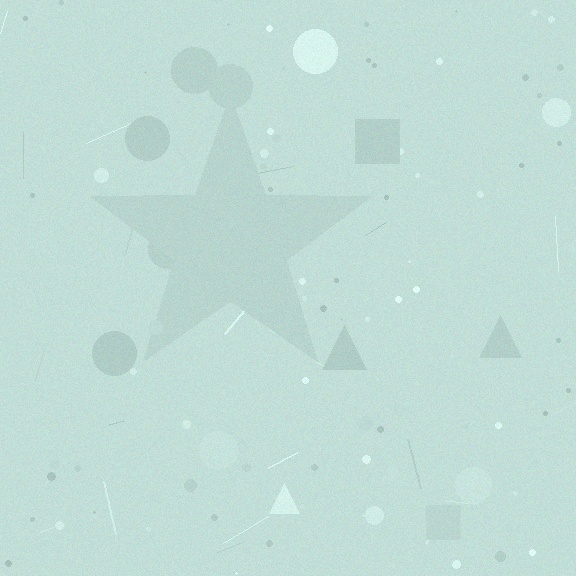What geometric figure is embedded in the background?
A star is embedded in the background.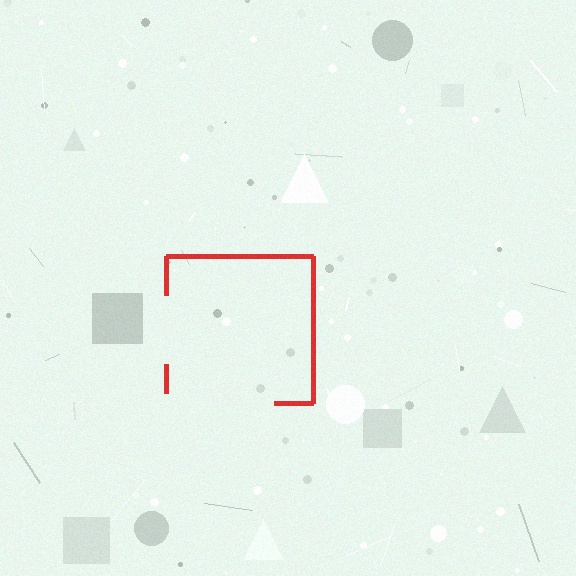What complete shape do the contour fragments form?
The contour fragments form a square.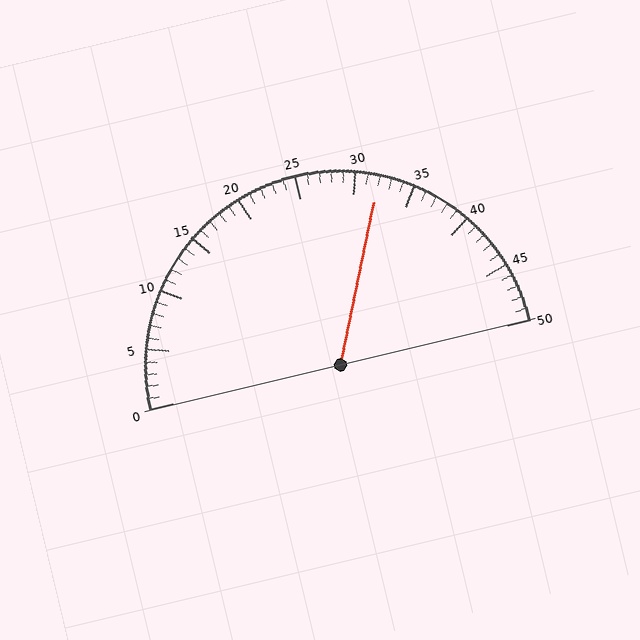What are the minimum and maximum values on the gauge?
The gauge ranges from 0 to 50.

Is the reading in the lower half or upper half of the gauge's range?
The reading is in the upper half of the range (0 to 50).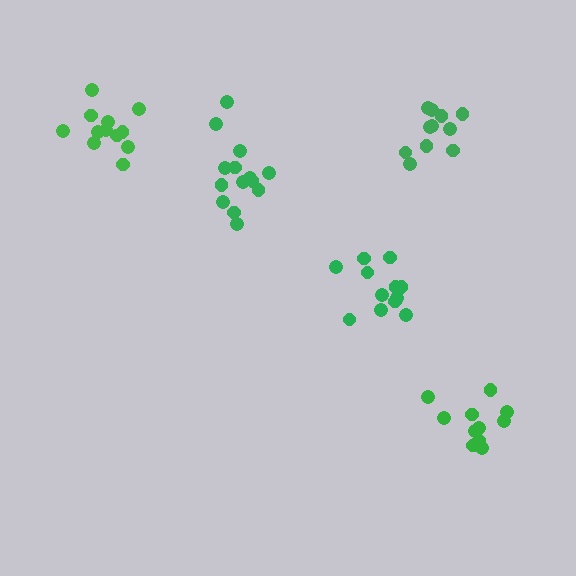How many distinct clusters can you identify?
There are 5 distinct clusters.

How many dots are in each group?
Group 1: 14 dots, Group 2: 12 dots, Group 3: 11 dots, Group 4: 13 dots, Group 5: 11 dots (61 total).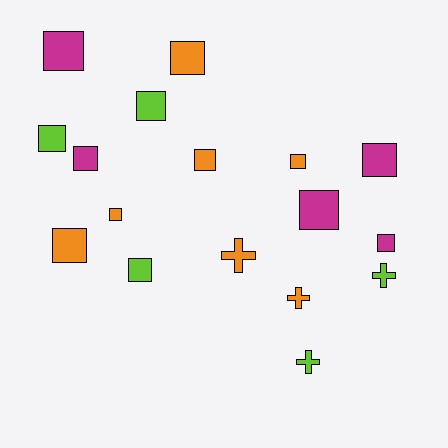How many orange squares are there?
There are 5 orange squares.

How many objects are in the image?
There are 17 objects.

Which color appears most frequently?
Orange, with 7 objects.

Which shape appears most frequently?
Square, with 13 objects.